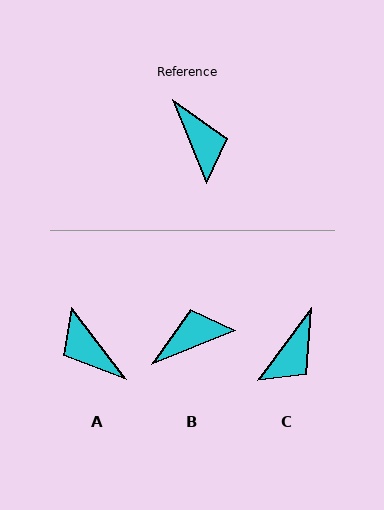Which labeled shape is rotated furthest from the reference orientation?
A, about 164 degrees away.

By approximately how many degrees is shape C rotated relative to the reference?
Approximately 58 degrees clockwise.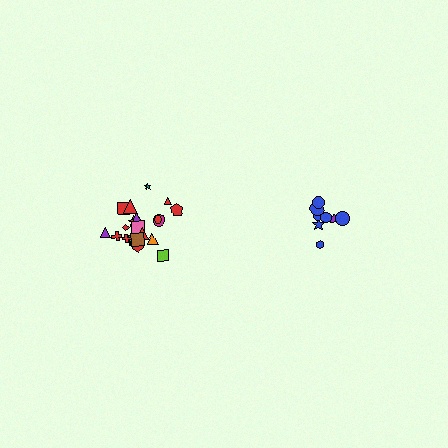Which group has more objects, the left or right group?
The left group.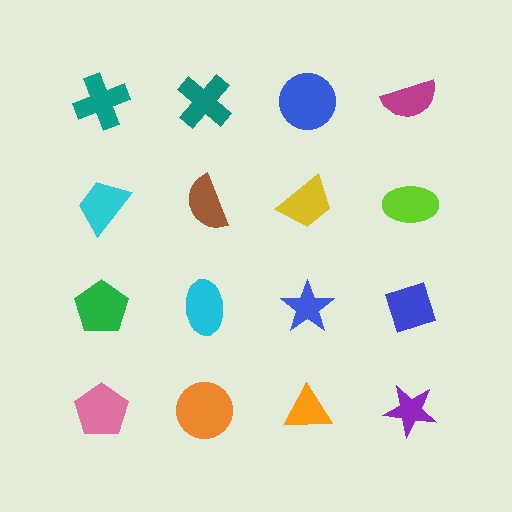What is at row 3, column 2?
A cyan ellipse.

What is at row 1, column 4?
A magenta semicircle.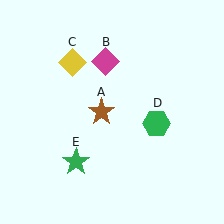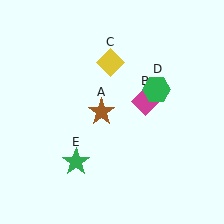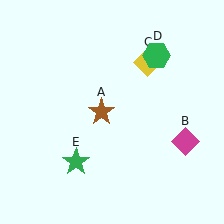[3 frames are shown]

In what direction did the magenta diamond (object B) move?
The magenta diamond (object B) moved down and to the right.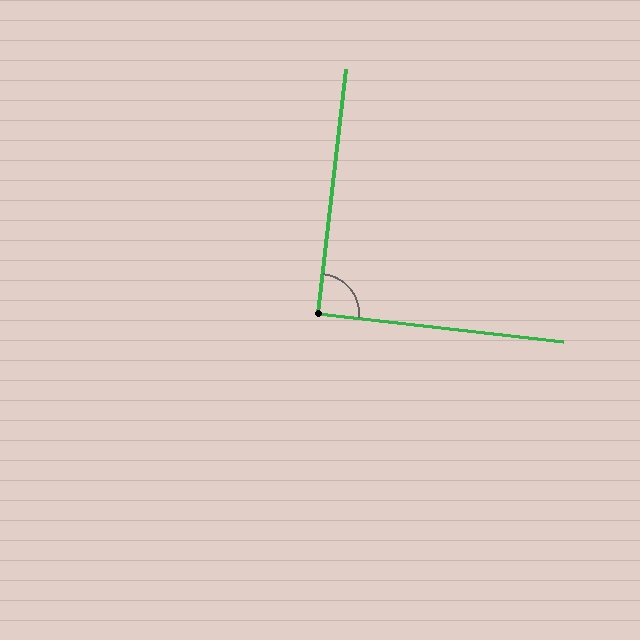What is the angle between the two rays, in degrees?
Approximately 90 degrees.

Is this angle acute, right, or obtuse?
It is approximately a right angle.